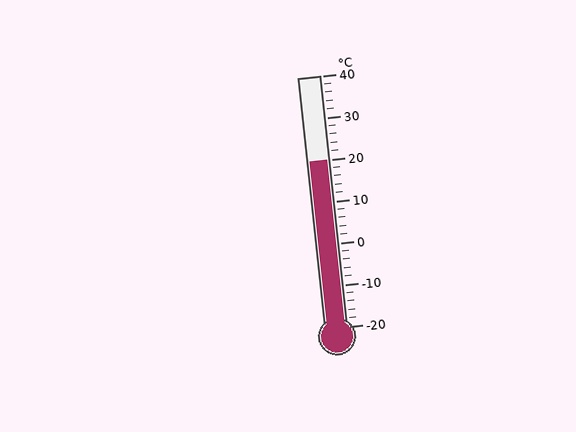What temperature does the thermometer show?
The thermometer shows approximately 20°C.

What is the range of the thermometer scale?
The thermometer scale ranges from -20°C to 40°C.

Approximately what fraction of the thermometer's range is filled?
The thermometer is filled to approximately 65% of its range.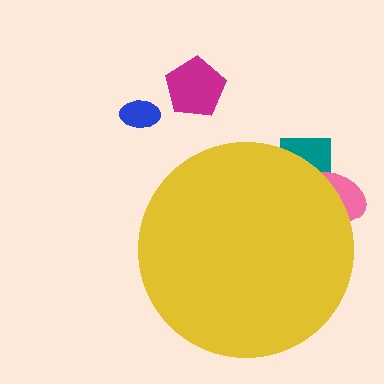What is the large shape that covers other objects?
A yellow circle.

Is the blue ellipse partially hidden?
No, the blue ellipse is fully visible.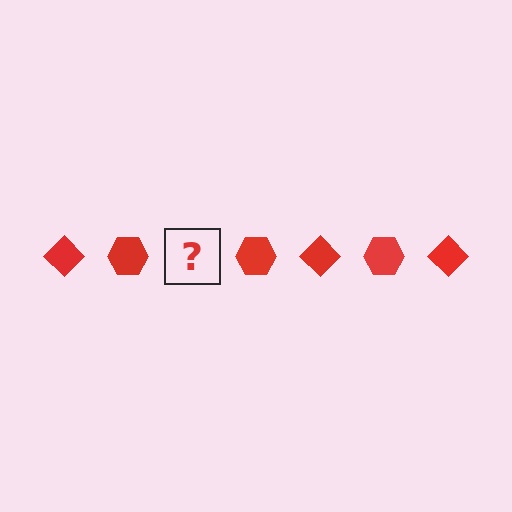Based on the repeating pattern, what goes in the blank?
The blank should be a red diamond.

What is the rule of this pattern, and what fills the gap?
The rule is that the pattern cycles through diamond, hexagon shapes in red. The gap should be filled with a red diamond.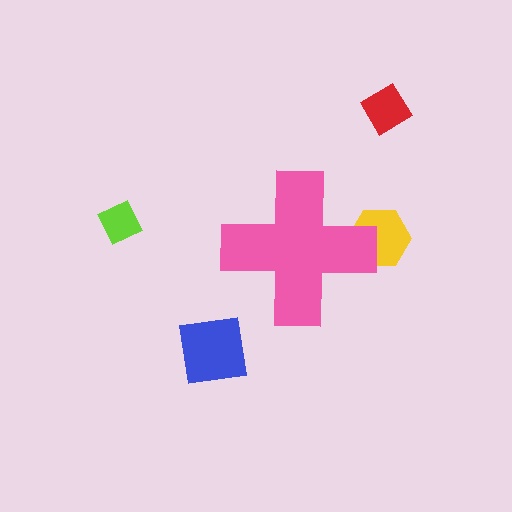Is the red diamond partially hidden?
No, the red diamond is fully visible.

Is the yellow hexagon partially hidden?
Yes, the yellow hexagon is partially hidden behind the pink cross.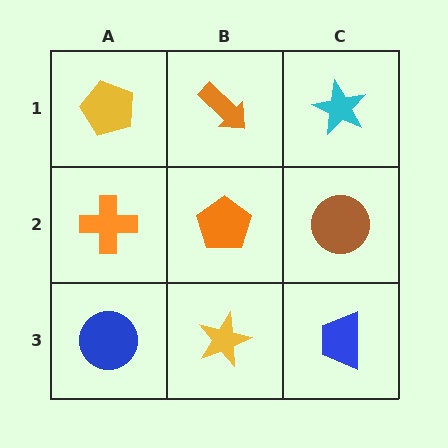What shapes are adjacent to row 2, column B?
An orange arrow (row 1, column B), a yellow star (row 3, column B), an orange cross (row 2, column A), a brown circle (row 2, column C).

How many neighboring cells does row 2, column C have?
3.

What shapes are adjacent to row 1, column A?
An orange cross (row 2, column A), an orange arrow (row 1, column B).